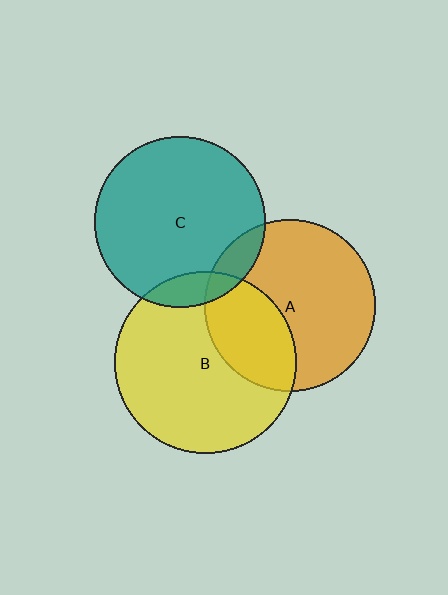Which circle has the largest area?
Circle B (yellow).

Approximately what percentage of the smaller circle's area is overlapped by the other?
Approximately 35%.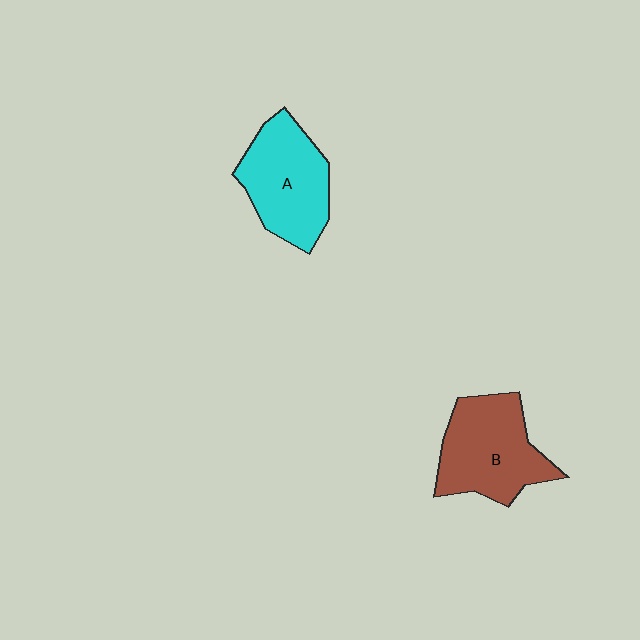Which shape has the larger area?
Shape B (brown).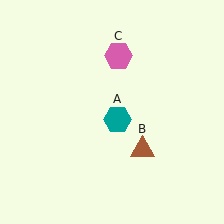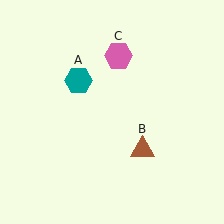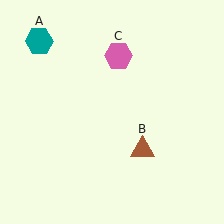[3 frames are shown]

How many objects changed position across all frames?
1 object changed position: teal hexagon (object A).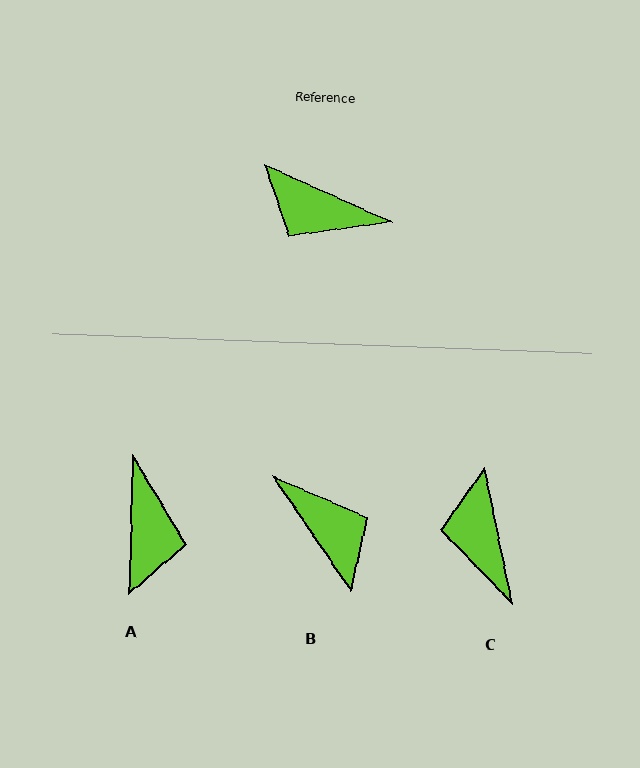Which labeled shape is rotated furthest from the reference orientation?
B, about 149 degrees away.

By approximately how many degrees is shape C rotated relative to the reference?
Approximately 54 degrees clockwise.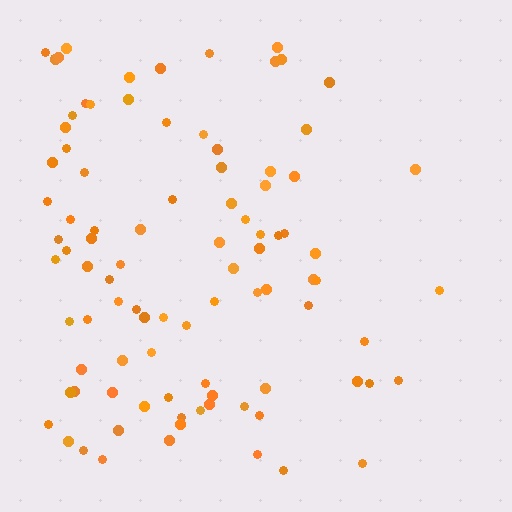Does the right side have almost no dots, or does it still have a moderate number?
Still a moderate number, just noticeably fewer than the left.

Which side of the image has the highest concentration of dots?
The left.